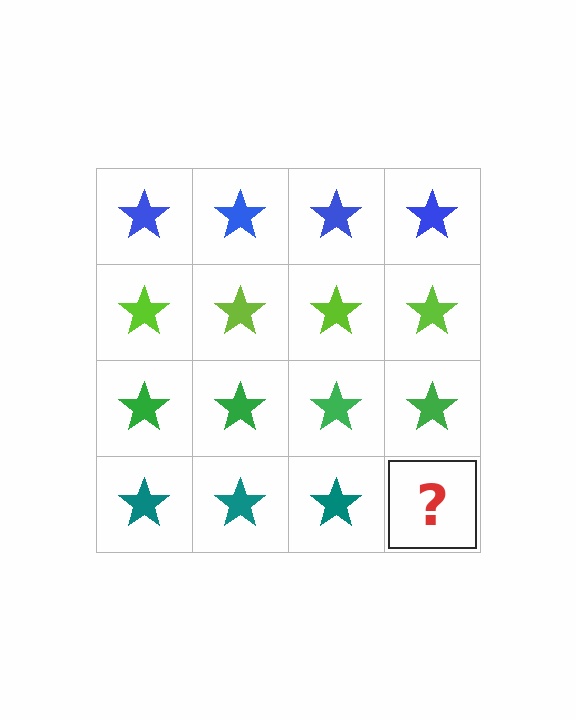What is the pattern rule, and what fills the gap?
The rule is that each row has a consistent color. The gap should be filled with a teal star.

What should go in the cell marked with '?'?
The missing cell should contain a teal star.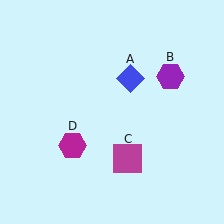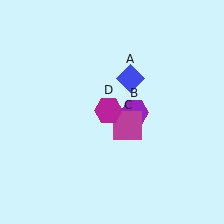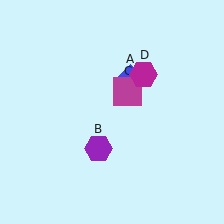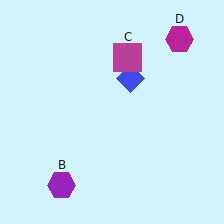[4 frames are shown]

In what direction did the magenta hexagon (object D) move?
The magenta hexagon (object D) moved up and to the right.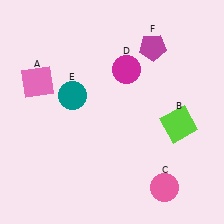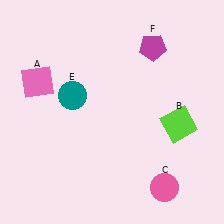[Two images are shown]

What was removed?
The magenta circle (D) was removed in Image 2.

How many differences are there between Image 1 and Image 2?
There is 1 difference between the two images.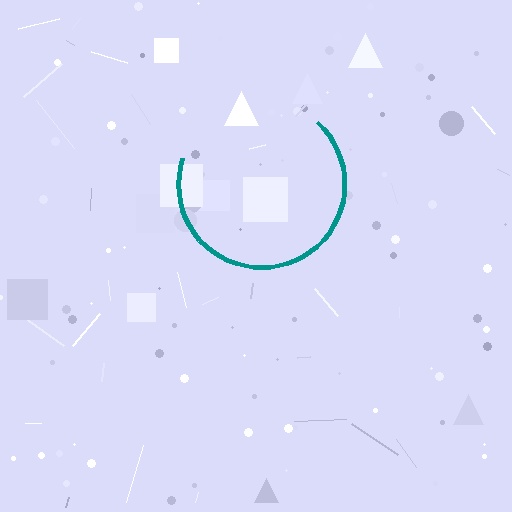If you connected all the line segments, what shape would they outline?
They would outline a circle.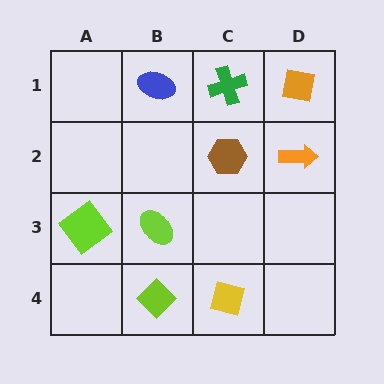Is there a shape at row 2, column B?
No, that cell is empty.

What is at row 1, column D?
An orange square.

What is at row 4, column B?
A lime diamond.